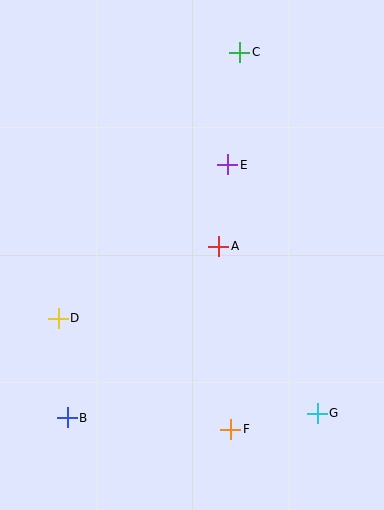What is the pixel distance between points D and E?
The distance between D and E is 228 pixels.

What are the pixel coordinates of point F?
Point F is at (231, 429).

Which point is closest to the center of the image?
Point A at (219, 246) is closest to the center.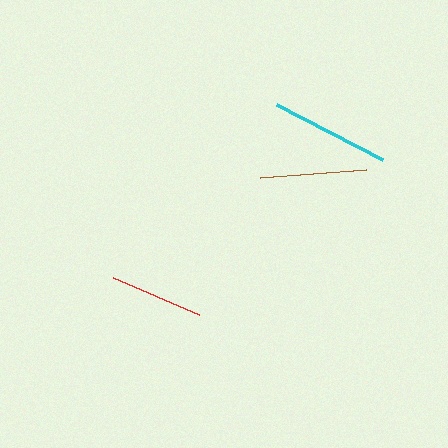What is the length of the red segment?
The red segment is approximately 94 pixels long.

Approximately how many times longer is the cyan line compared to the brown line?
The cyan line is approximately 1.1 times the length of the brown line.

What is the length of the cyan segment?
The cyan segment is approximately 119 pixels long.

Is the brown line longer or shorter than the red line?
The brown line is longer than the red line.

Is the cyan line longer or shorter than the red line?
The cyan line is longer than the red line.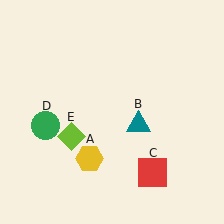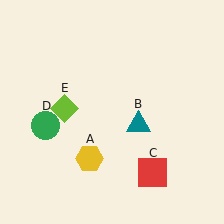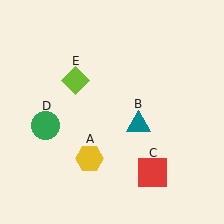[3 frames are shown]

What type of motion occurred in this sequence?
The lime diamond (object E) rotated clockwise around the center of the scene.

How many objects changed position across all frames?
1 object changed position: lime diamond (object E).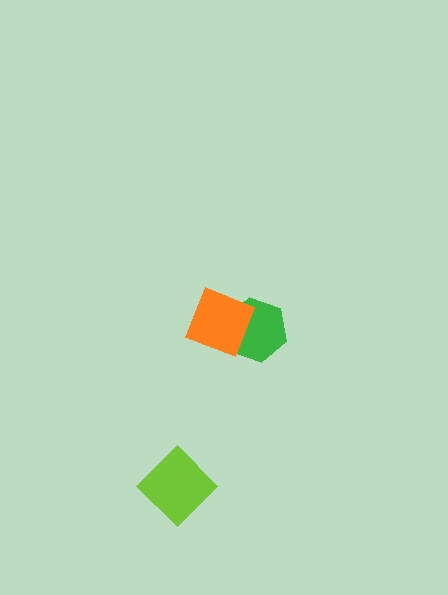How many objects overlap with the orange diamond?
1 object overlaps with the orange diamond.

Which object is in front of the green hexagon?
The orange diamond is in front of the green hexagon.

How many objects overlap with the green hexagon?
1 object overlaps with the green hexagon.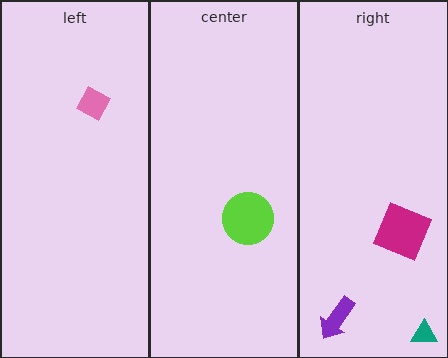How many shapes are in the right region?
3.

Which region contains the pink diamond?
The left region.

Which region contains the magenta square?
The right region.